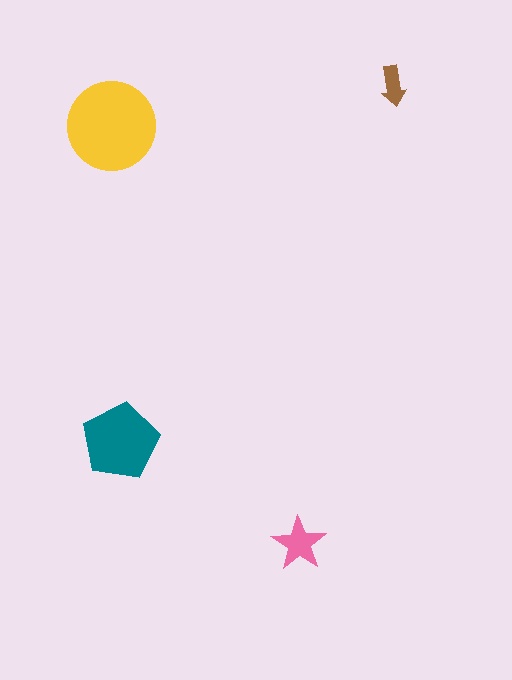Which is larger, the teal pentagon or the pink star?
The teal pentagon.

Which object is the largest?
The yellow circle.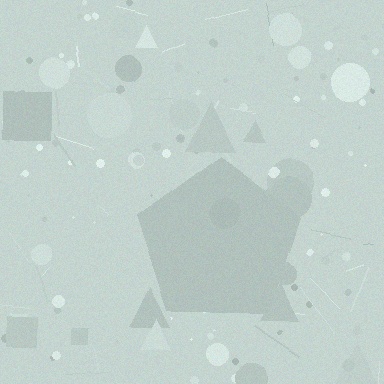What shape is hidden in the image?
A pentagon is hidden in the image.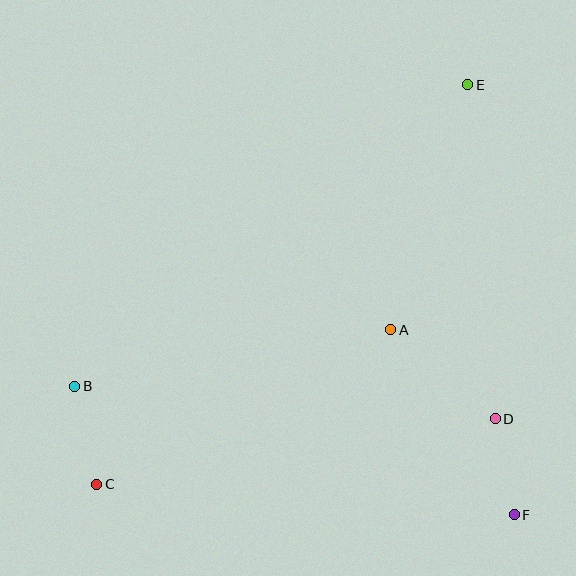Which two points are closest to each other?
Points D and F are closest to each other.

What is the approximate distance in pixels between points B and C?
The distance between B and C is approximately 101 pixels.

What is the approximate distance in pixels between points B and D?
The distance between B and D is approximately 422 pixels.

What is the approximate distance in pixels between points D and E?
The distance between D and E is approximately 335 pixels.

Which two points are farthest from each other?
Points C and E are farthest from each other.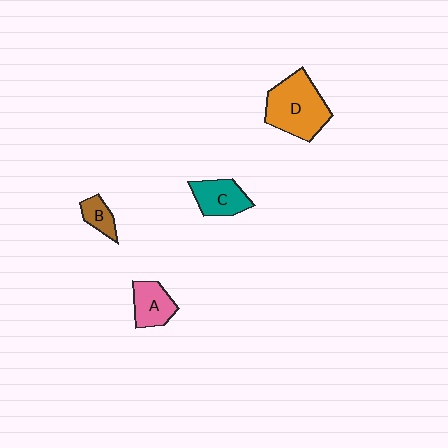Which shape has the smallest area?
Shape B (brown).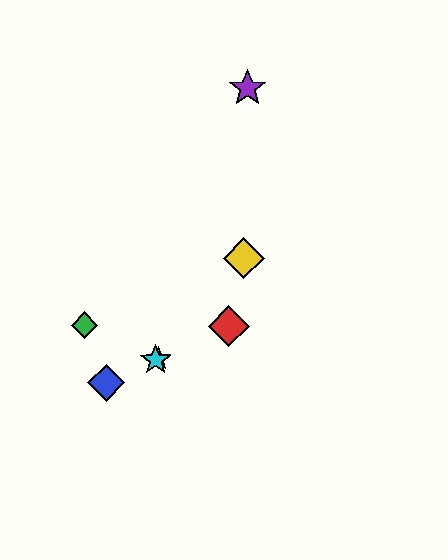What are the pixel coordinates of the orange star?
The orange star is at (158, 359).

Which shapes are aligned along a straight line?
The red diamond, the blue diamond, the orange star, the cyan star are aligned along a straight line.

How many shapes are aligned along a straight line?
4 shapes (the red diamond, the blue diamond, the orange star, the cyan star) are aligned along a straight line.